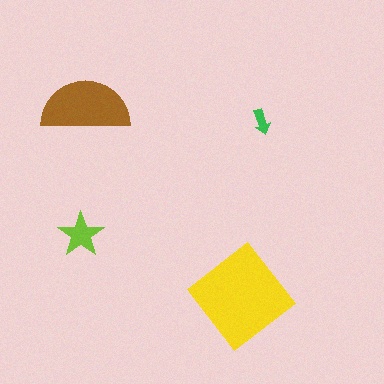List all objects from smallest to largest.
The green arrow, the lime star, the brown semicircle, the yellow diamond.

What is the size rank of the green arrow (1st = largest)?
4th.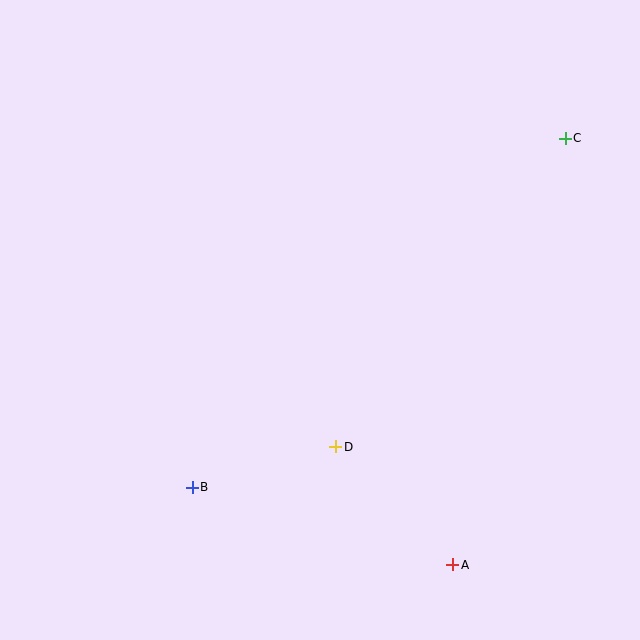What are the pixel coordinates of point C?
Point C is at (565, 138).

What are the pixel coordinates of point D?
Point D is at (336, 447).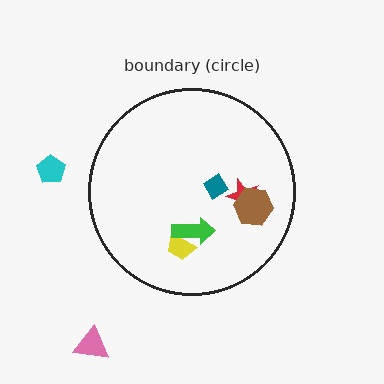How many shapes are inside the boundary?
5 inside, 2 outside.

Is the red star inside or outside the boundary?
Inside.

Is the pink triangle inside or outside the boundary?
Outside.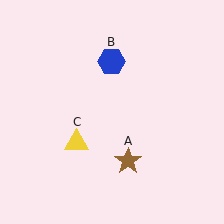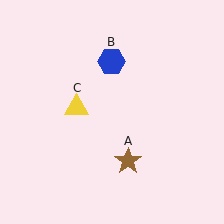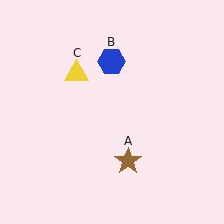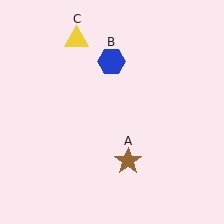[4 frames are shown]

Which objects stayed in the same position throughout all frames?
Brown star (object A) and blue hexagon (object B) remained stationary.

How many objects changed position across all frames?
1 object changed position: yellow triangle (object C).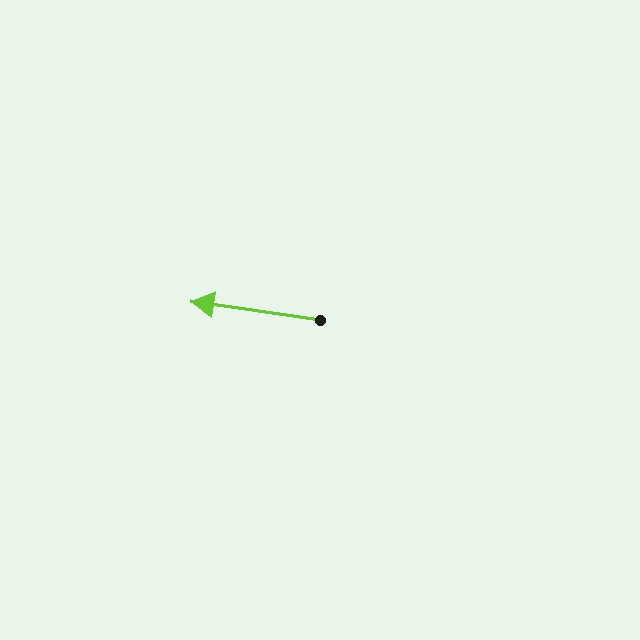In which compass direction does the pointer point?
West.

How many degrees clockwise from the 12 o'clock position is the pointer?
Approximately 278 degrees.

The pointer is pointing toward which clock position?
Roughly 9 o'clock.